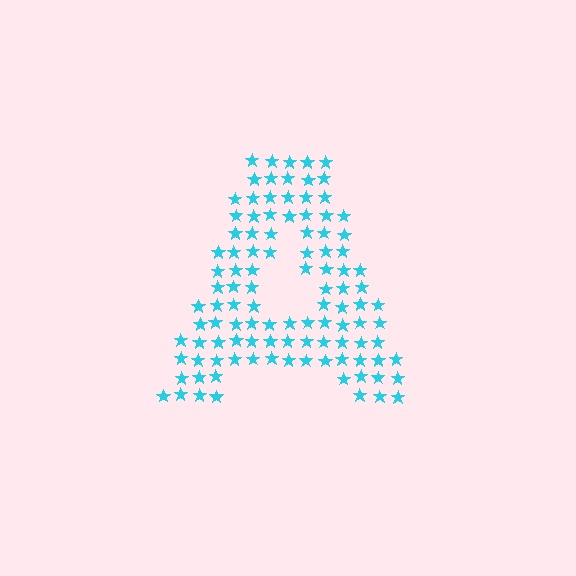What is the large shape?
The large shape is the letter A.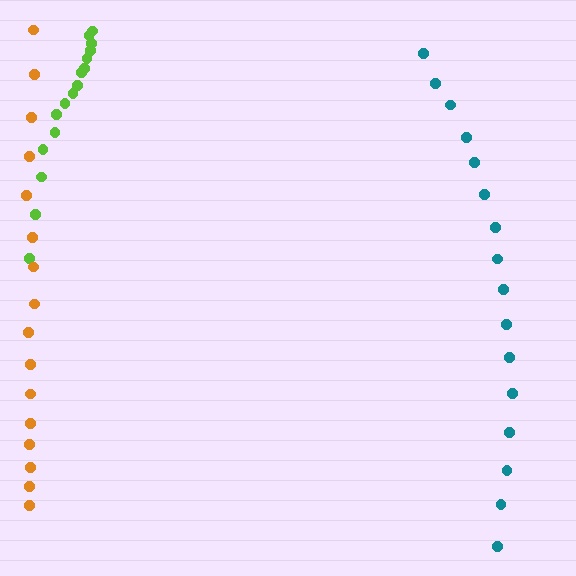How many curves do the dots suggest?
There are 3 distinct paths.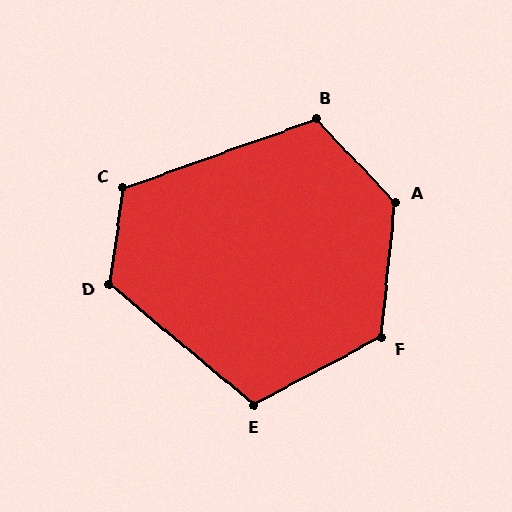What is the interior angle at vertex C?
Approximately 118 degrees (obtuse).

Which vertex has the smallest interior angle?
E, at approximately 112 degrees.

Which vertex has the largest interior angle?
A, at approximately 130 degrees.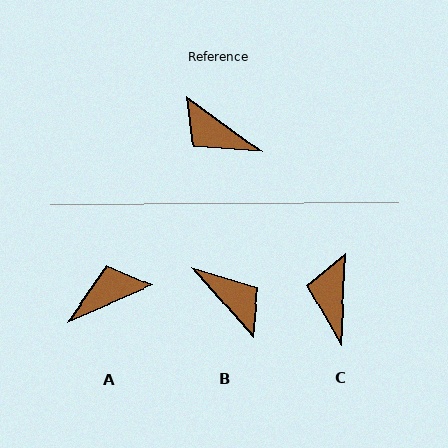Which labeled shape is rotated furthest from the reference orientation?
B, about 167 degrees away.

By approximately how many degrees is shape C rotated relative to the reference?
Approximately 57 degrees clockwise.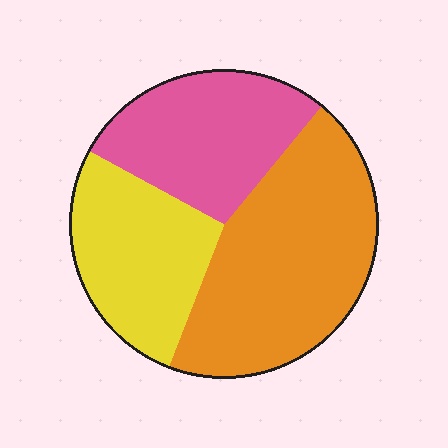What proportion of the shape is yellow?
Yellow takes up about one quarter (1/4) of the shape.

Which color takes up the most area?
Orange, at roughly 45%.